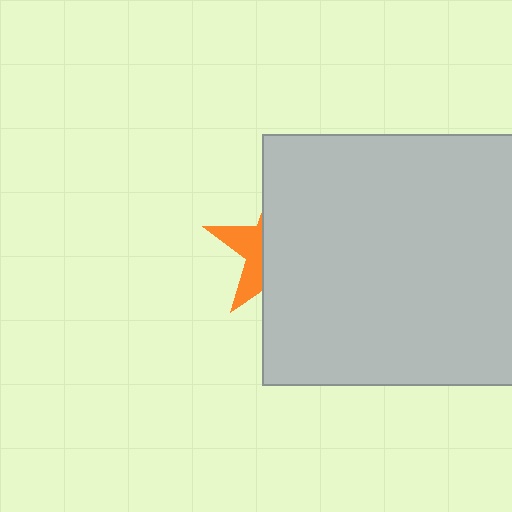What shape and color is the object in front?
The object in front is a light gray rectangle.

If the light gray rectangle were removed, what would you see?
You would see the complete orange star.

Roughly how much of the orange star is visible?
A small part of it is visible (roughly 31%).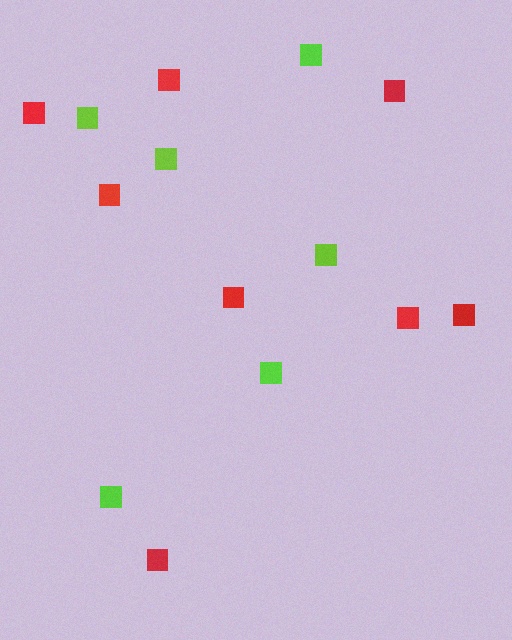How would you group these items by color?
There are 2 groups: one group of lime squares (6) and one group of red squares (8).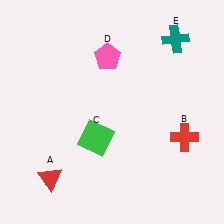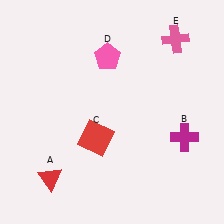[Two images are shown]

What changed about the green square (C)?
In Image 1, C is green. In Image 2, it changed to red.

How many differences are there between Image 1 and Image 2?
There are 3 differences between the two images.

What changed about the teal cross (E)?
In Image 1, E is teal. In Image 2, it changed to pink.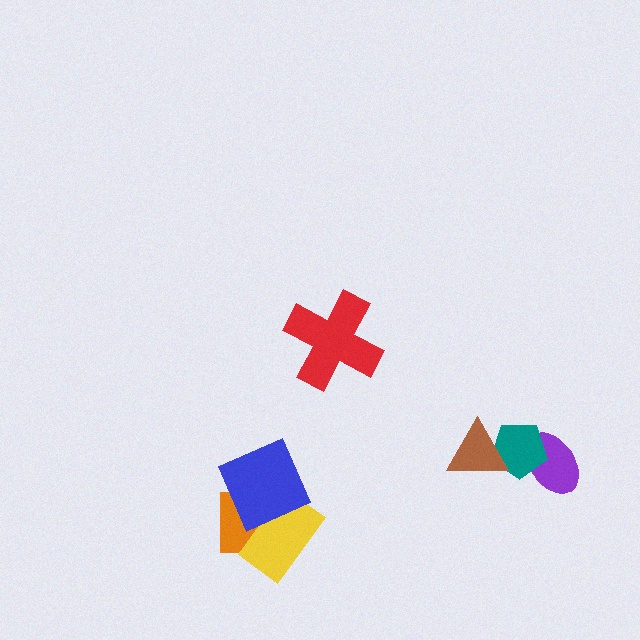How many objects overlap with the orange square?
2 objects overlap with the orange square.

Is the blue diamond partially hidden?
No, no other shape covers it.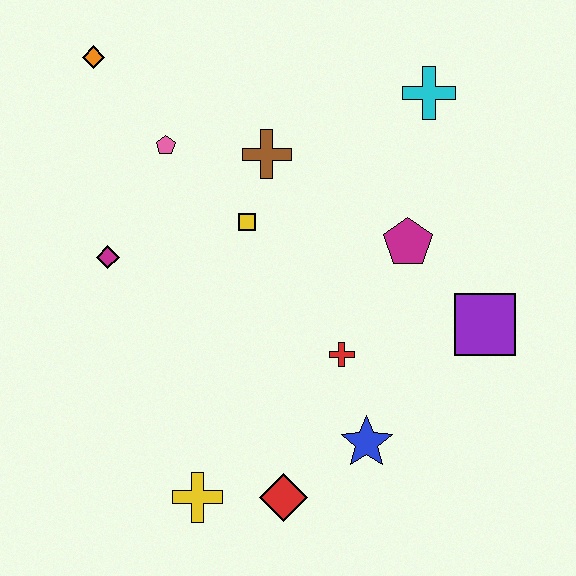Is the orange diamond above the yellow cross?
Yes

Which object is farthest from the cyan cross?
The yellow cross is farthest from the cyan cross.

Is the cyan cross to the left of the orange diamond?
No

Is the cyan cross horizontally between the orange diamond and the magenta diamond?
No